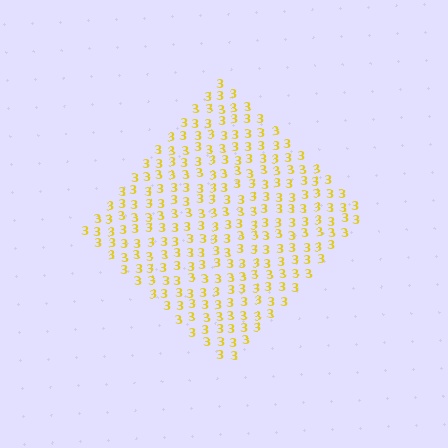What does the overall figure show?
The overall figure shows a diamond.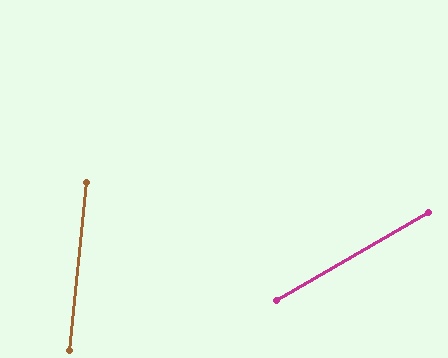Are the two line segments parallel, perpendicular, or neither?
Neither parallel nor perpendicular — they differ by about 54°.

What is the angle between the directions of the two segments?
Approximately 54 degrees.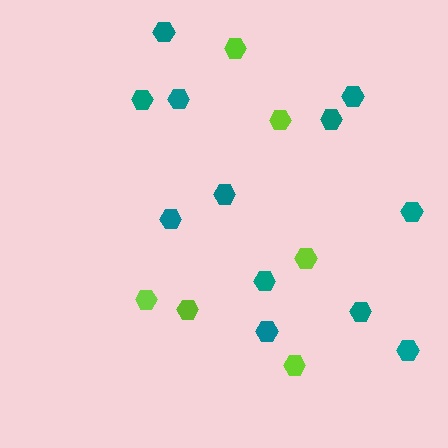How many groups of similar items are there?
There are 2 groups: one group of teal hexagons (12) and one group of lime hexagons (6).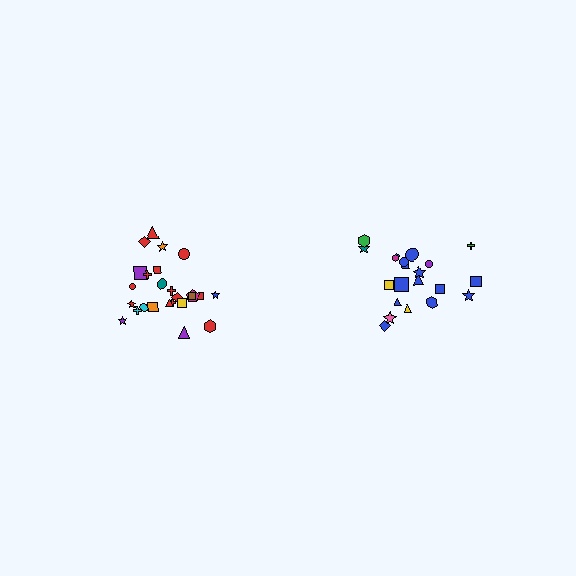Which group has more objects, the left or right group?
The left group.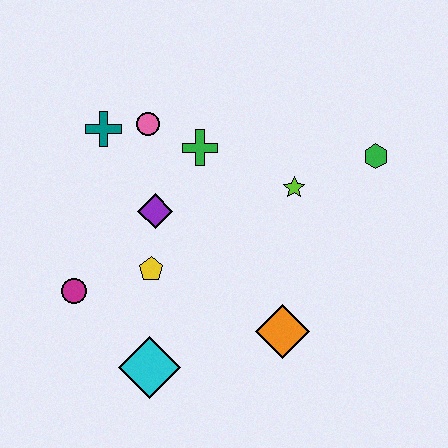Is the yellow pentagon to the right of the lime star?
No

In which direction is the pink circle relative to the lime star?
The pink circle is to the left of the lime star.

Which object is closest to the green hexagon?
The lime star is closest to the green hexagon.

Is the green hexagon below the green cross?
Yes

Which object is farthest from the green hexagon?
The magenta circle is farthest from the green hexagon.